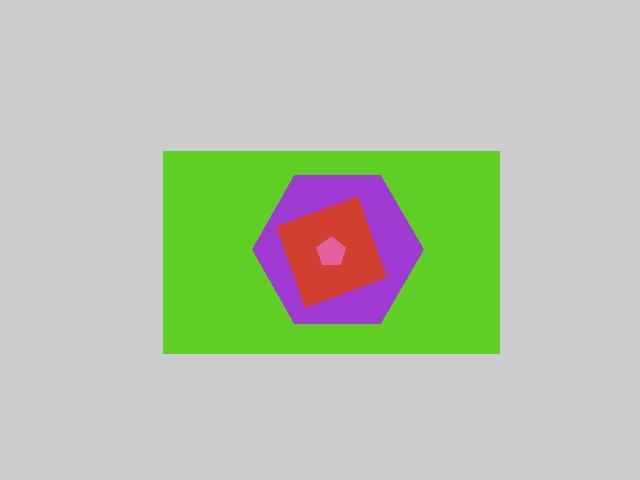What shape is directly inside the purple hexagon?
The red diamond.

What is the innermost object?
The pink pentagon.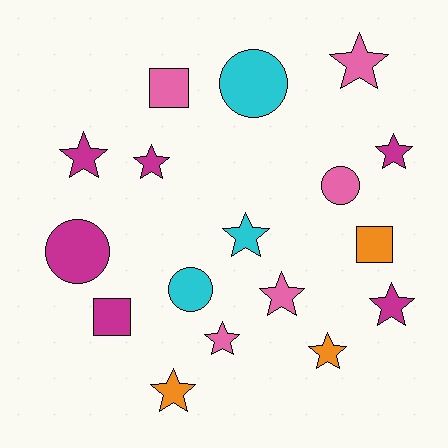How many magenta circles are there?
There is 1 magenta circle.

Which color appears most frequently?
Magenta, with 6 objects.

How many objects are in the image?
There are 17 objects.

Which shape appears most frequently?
Star, with 10 objects.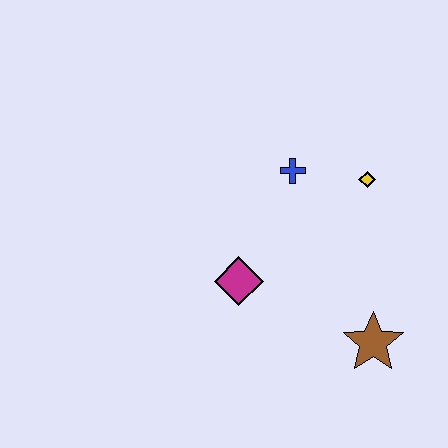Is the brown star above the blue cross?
No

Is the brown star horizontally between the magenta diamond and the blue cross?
No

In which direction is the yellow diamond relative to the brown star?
The yellow diamond is above the brown star.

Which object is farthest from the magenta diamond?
The yellow diamond is farthest from the magenta diamond.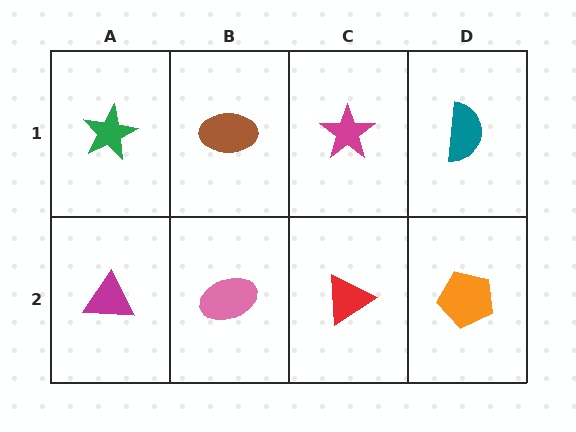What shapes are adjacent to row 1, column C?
A red triangle (row 2, column C), a brown ellipse (row 1, column B), a teal semicircle (row 1, column D).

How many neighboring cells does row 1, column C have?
3.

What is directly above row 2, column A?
A green star.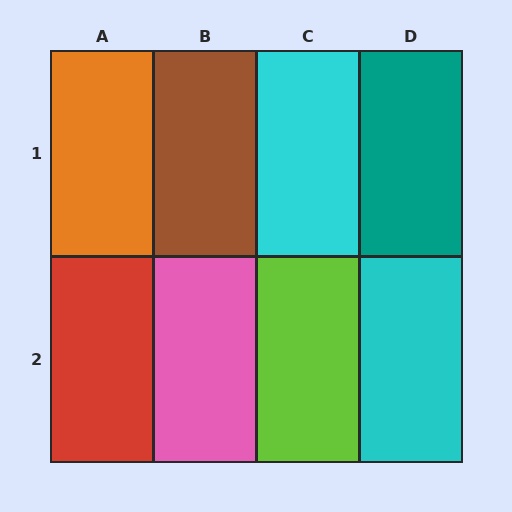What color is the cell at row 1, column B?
Brown.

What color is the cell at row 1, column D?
Teal.